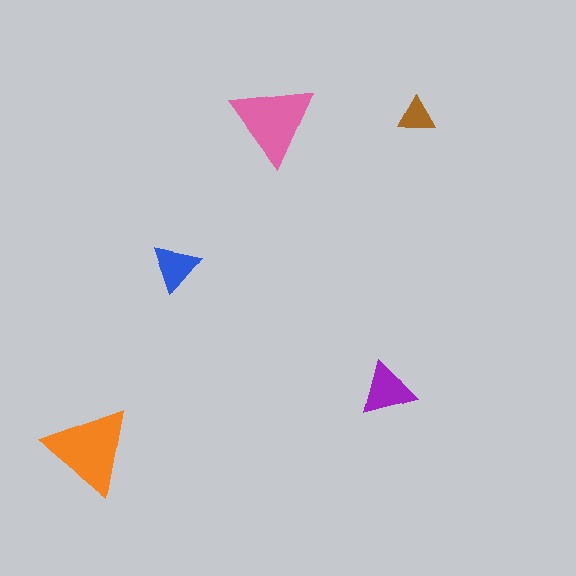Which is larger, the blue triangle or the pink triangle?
The pink one.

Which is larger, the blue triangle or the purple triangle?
The purple one.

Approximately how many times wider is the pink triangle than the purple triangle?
About 1.5 times wider.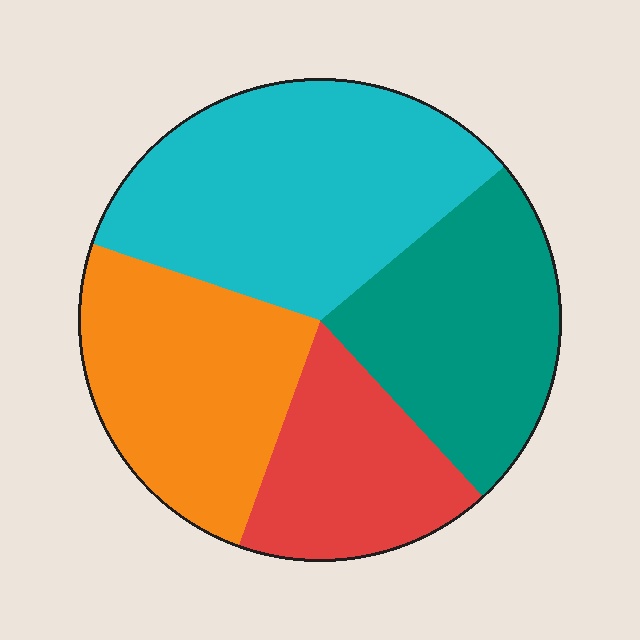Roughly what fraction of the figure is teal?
Teal takes up about one quarter (1/4) of the figure.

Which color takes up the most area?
Cyan, at roughly 35%.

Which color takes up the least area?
Red, at roughly 15%.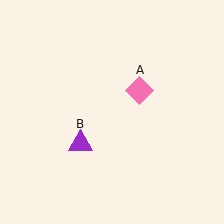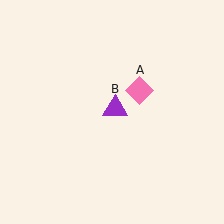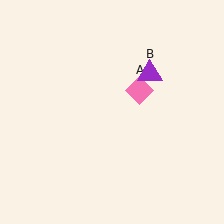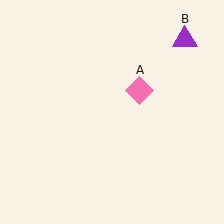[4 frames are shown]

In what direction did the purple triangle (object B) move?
The purple triangle (object B) moved up and to the right.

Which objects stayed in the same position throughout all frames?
Pink diamond (object A) remained stationary.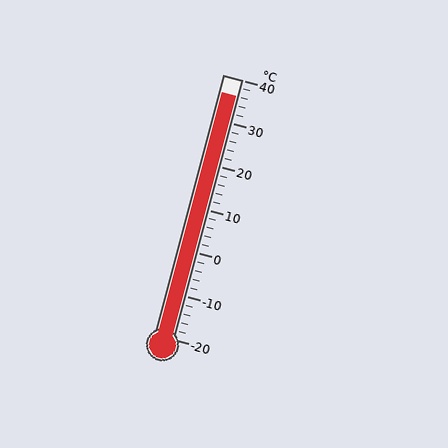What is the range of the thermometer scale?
The thermometer scale ranges from -20°C to 40°C.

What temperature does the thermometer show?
The thermometer shows approximately 36°C.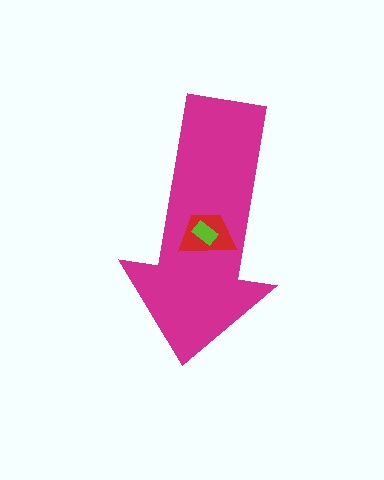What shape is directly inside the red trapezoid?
The lime rectangle.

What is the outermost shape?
The magenta arrow.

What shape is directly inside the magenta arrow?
The red trapezoid.